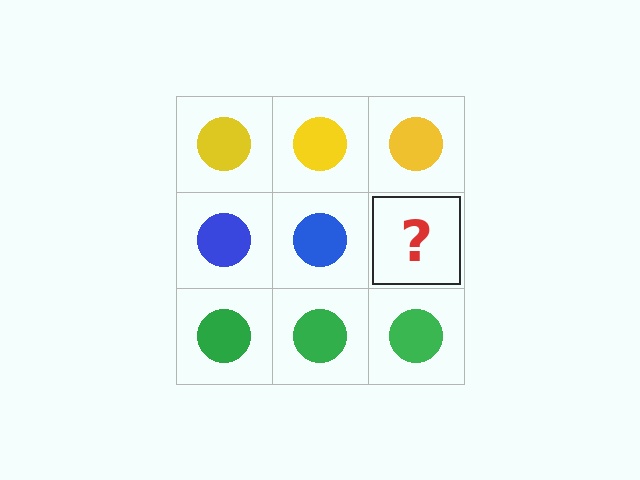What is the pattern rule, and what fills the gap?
The rule is that each row has a consistent color. The gap should be filled with a blue circle.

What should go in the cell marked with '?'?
The missing cell should contain a blue circle.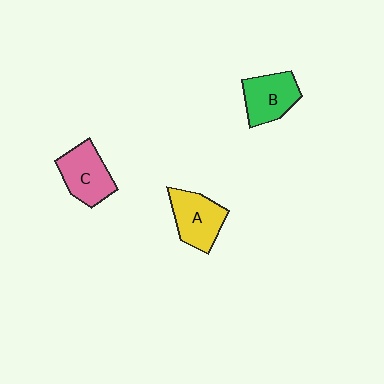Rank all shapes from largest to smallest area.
From largest to smallest: C (pink), A (yellow), B (green).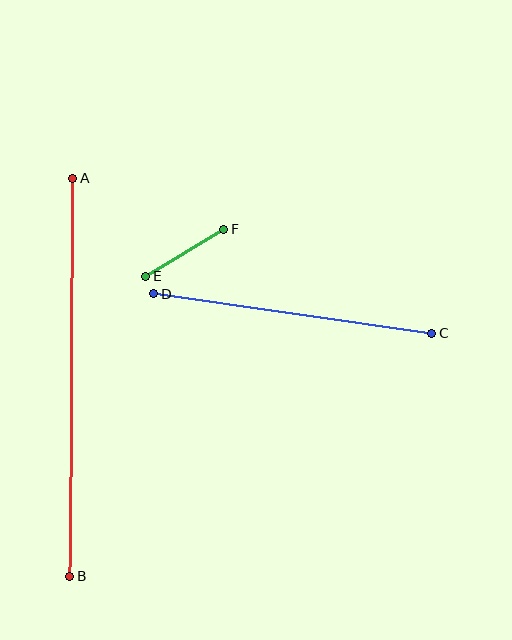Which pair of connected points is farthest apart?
Points A and B are farthest apart.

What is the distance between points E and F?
The distance is approximately 91 pixels.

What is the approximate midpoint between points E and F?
The midpoint is at approximately (185, 253) pixels.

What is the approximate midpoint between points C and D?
The midpoint is at approximately (293, 314) pixels.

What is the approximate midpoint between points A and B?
The midpoint is at approximately (71, 377) pixels.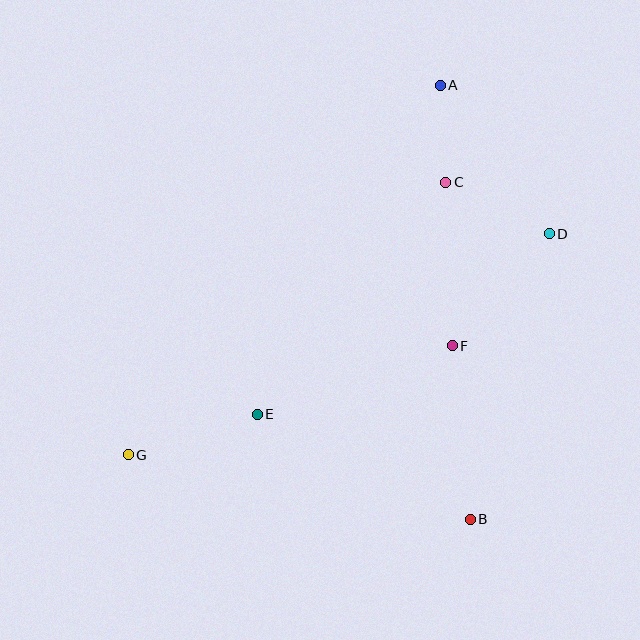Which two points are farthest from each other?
Points A and G are farthest from each other.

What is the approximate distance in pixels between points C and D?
The distance between C and D is approximately 116 pixels.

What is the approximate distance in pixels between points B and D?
The distance between B and D is approximately 296 pixels.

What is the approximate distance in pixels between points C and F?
The distance between C and F is approximately 164 pixels.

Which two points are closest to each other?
Points A and C are closest to each other.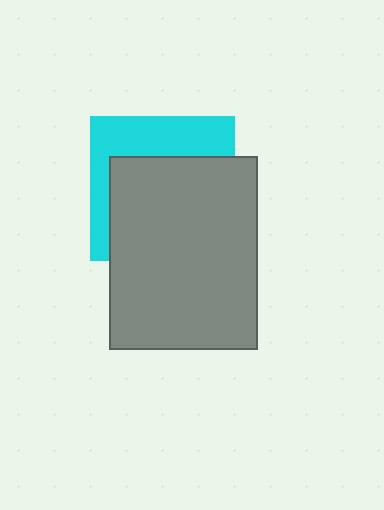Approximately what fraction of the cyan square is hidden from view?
Roughly 63% of the cyan square is hidden behind the gray rectangle.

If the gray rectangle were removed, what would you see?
You would see the complete cyan square.